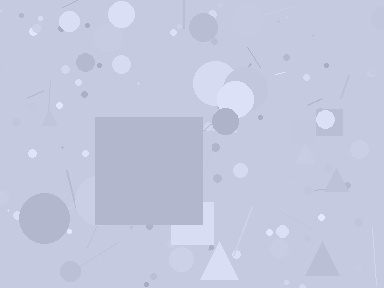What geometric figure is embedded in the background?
A square is embedded in the background.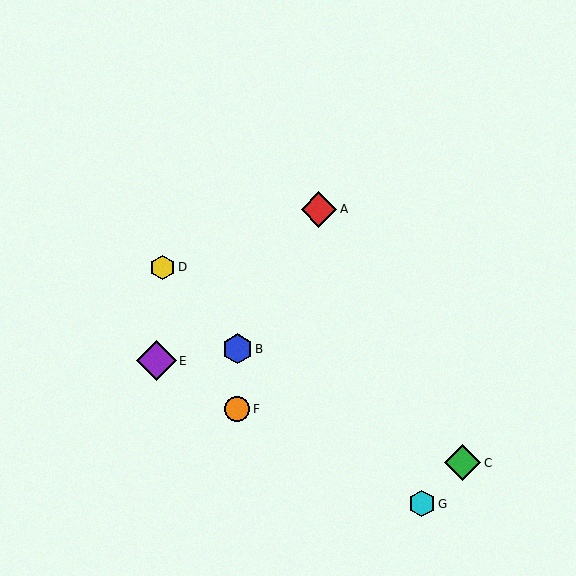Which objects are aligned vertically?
Objects B, F are aligned vertically.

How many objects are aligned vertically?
2 objects (B, F) are aligned vertically.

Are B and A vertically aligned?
No, B is at x≈237 and A is at x≈319.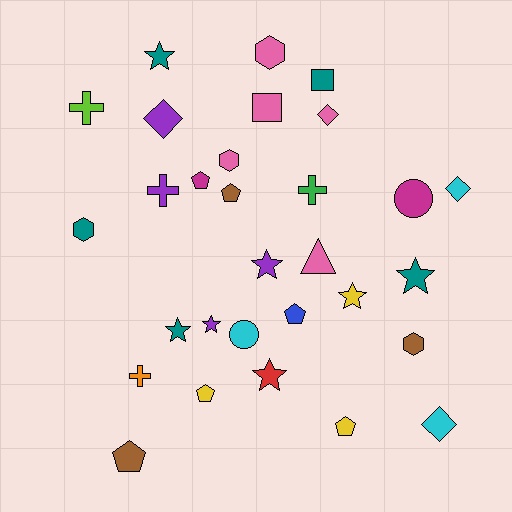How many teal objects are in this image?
There are 5 teal objects.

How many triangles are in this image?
There is 1 triangle.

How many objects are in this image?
There are 30 objects.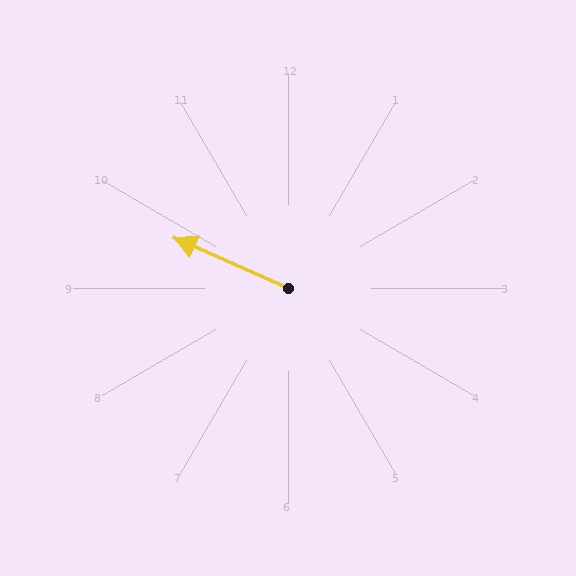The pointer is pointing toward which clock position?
Roughly 10 o'clock.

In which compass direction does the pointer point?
Northwest.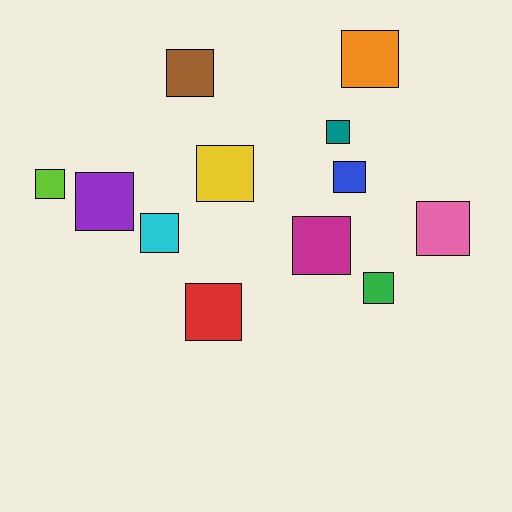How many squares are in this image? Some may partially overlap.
There are 12 squares.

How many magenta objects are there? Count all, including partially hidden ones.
There is 1 magenta object.